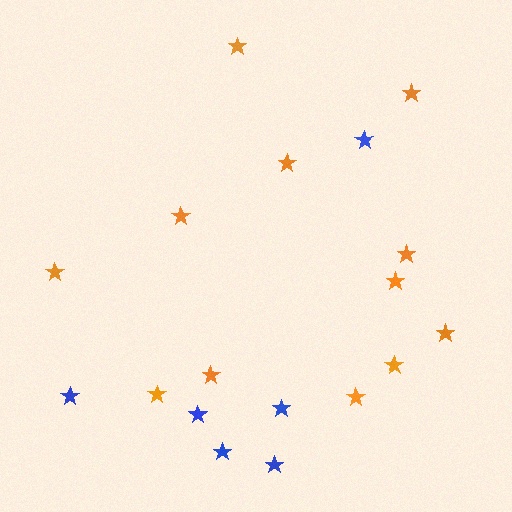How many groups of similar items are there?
There are 2 groups: one group of orange stars (12) and one group of blue stars (6).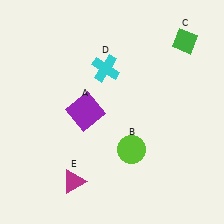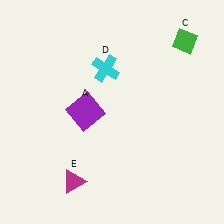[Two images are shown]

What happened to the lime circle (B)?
The lime circle (B) was removed in Image 2. It was in the bottom-right area of Image 1.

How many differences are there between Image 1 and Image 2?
There is 1 difference between the two images.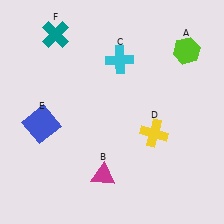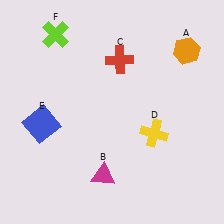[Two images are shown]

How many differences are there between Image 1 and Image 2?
There are 3 differences between the two images.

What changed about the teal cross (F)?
In Image 1, F is teal. In Image 2, it changed to lime.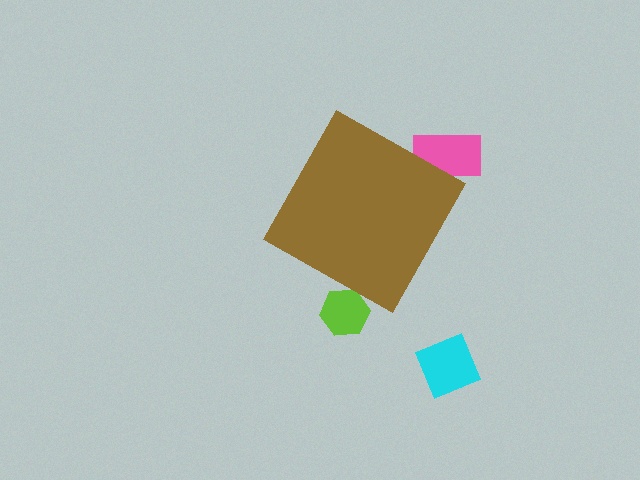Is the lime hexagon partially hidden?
Yes, the lime hexagon is partially hidden behind the brown diamond.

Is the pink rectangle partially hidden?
Yes, the pink rectangle is partially hidden behind the brown diamond.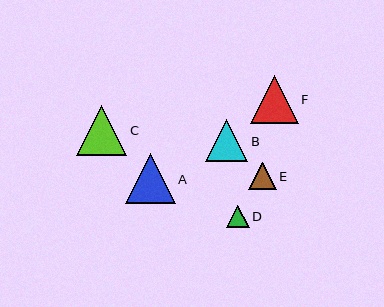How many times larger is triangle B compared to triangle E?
Triangle B is approximately 1.5 times the size of triangle E.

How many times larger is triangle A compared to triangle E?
Triangle A is approximately 1.8 times the size of triangle E.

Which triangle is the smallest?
Triangle D is the smallest with a size of approximately 23 pixels.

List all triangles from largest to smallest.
From largest to smallest: C, A, F, B, E, D.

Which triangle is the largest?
Triangle C is the largest with a size of approximately 50 pixels.